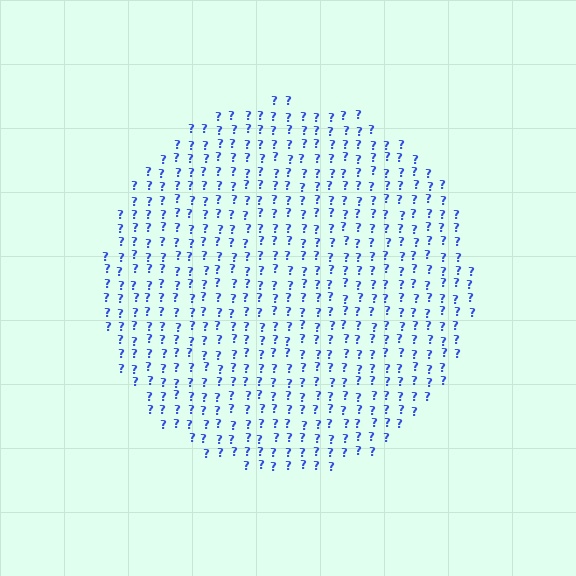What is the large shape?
The large shape is a circle.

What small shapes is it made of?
It is made of small question marks.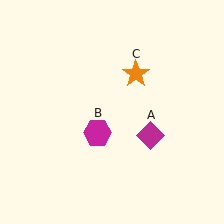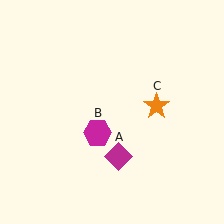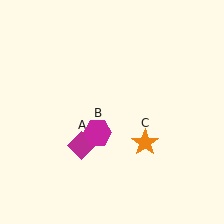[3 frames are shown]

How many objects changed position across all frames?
2 objects changed position: magenta diamond (object A), orange star (object C).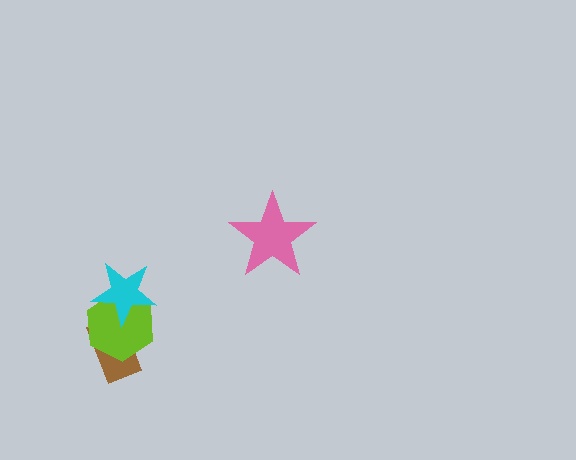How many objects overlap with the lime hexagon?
2 objects overlap with the lime hexagon.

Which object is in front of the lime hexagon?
The cyan star is in front of the lime hexagon.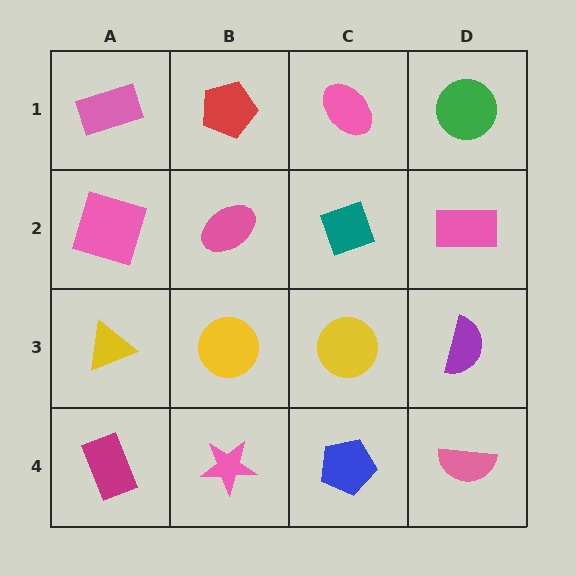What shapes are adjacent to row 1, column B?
A pink ellipse (row 2, column B), a pink rectangle (row 1, column A), a pink ellipse (row 1, column C).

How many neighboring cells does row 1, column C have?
3.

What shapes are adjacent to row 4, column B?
A yellow circle (row 3, column B), a magenta rectangle (row 4, column A), a blue pentagon (row 4, column C).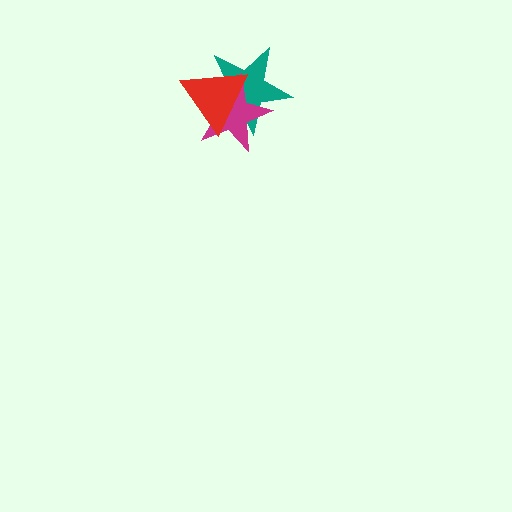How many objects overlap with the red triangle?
2 objects overlap with the red triangle.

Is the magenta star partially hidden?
Yes, it is partially covered by another shape.